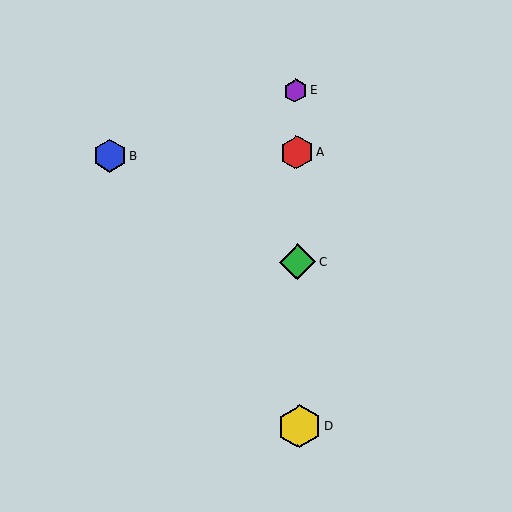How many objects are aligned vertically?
4 objects (A, C, D, E) are aligned vertically.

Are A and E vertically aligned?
Yes, both are at x≈296.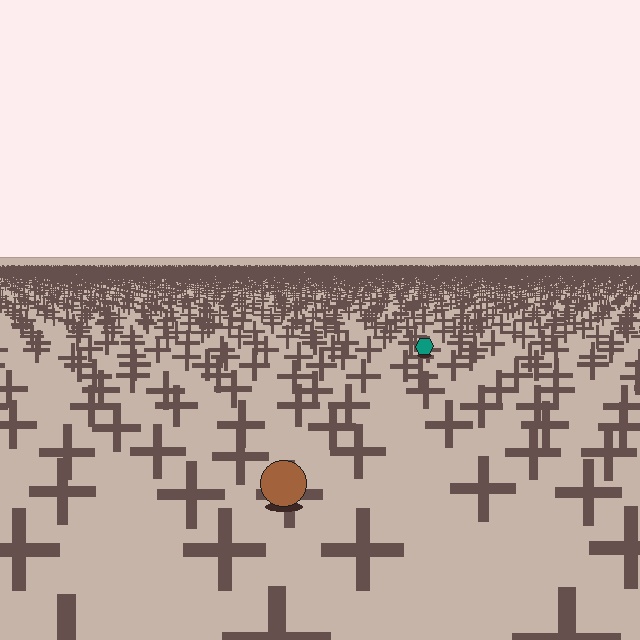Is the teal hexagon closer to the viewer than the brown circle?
No. The brown circle is closer — you can tell from the texture gradient: the ground texture is coarser near it.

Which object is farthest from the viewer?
The teal hexagon is farthest from the viewer. It appears smaller and the ground texture around it is denser.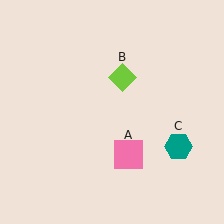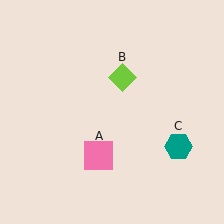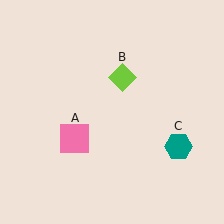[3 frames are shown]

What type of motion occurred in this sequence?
The pink square (object A) rotated clockwise around the center of the scene.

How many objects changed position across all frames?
1 object changed position: pink square (object A).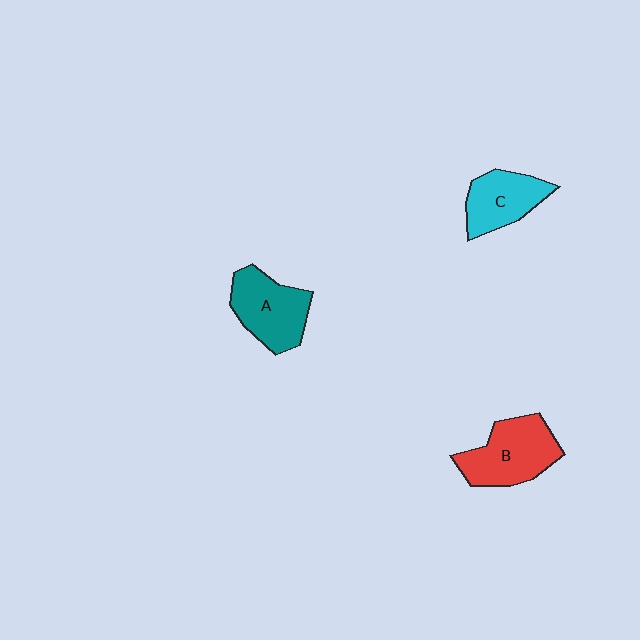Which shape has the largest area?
Shape B (red).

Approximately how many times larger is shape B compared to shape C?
Approximately 1.3 times.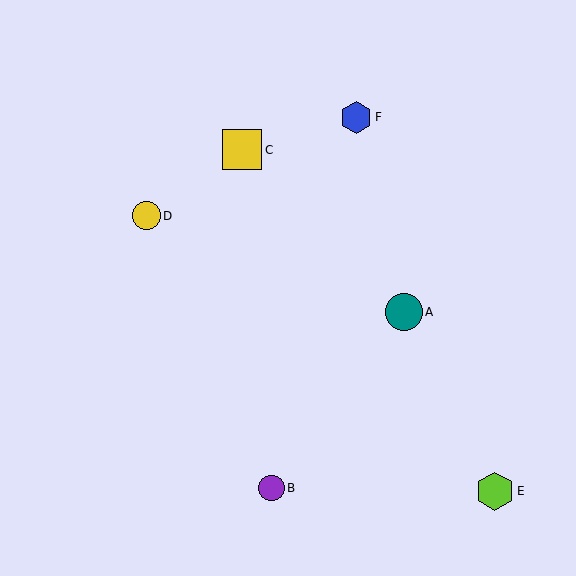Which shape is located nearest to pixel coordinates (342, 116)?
The blue hexagon (labeled F) at (356, 117) is nearest to that location.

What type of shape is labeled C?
Shape C is a yellow square.